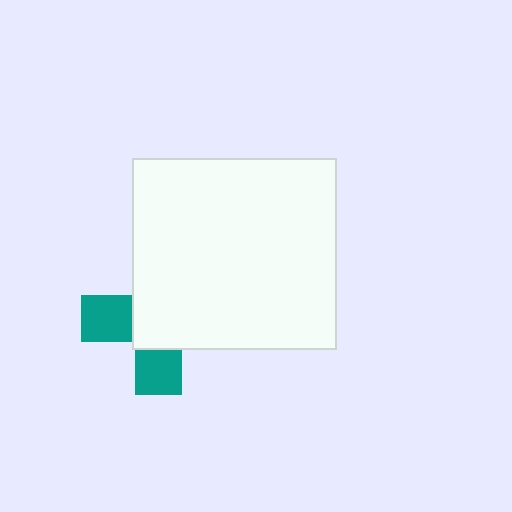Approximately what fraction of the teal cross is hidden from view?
Roughly 63% of the teal cross is hidden behind the white rectangle.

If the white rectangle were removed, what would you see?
You would see the complete teal cross.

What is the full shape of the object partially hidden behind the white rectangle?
The partially hidden object is a teal cross.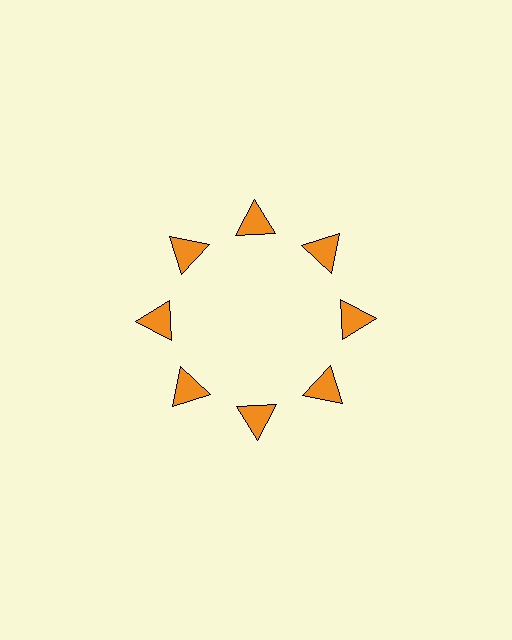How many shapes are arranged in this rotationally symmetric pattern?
There are 8 shapes, arranged in 8 groups of 1.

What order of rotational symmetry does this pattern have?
This pattern has 8-fold rotational symmetry.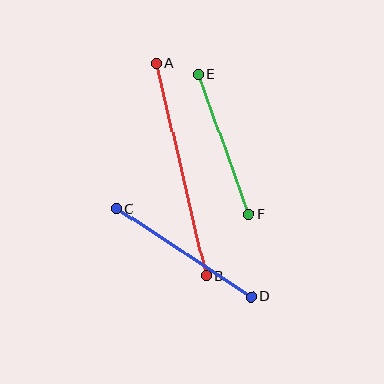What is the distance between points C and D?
The distance is approximately 161 pixels.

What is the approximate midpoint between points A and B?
The midpoint is at approximately (181, 170) pixels.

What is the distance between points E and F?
The distance is approximately 149 pixels.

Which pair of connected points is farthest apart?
Points A and B are farthest apart.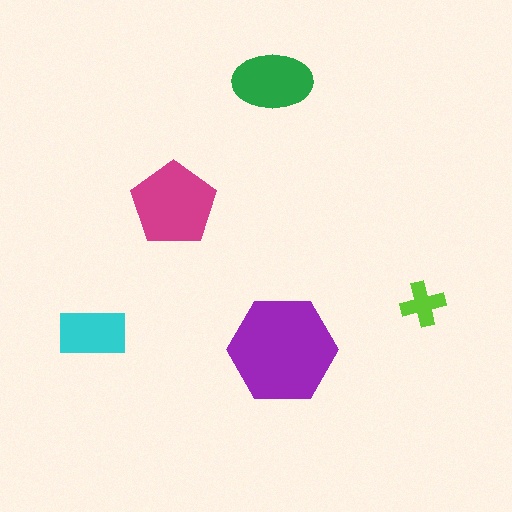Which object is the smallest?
The lime cross.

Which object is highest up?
The green ellipse is topmost.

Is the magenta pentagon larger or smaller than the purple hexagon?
Smaller.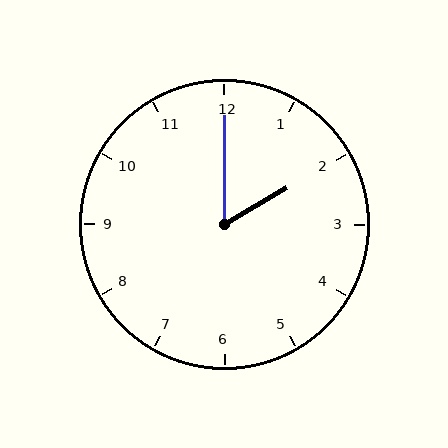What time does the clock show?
2:00.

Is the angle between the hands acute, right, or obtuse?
It is acute.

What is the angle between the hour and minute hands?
Approximately 60 degrees.